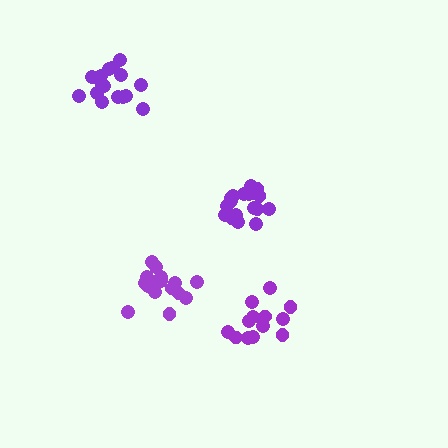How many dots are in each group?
Group 1: 17 dots, Group 2: 17 dots, Group 3: 19 dots, Group 4: 13 dots (66 total).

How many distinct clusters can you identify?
There are 4 distinct clusters.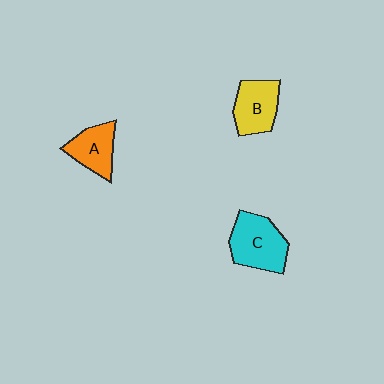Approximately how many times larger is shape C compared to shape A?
Approximately 1.4 times.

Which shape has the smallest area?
Shape A (orange).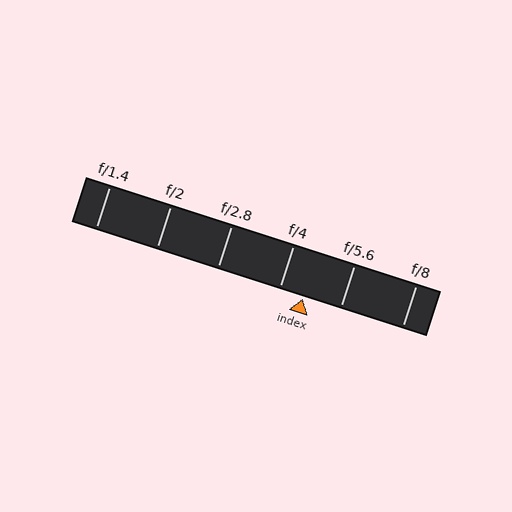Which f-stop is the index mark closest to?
The index mark is closest to f/4.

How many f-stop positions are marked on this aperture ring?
There are 6 f-stop positions marked.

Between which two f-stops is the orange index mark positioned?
The index mark is between f/4 and f/5.6.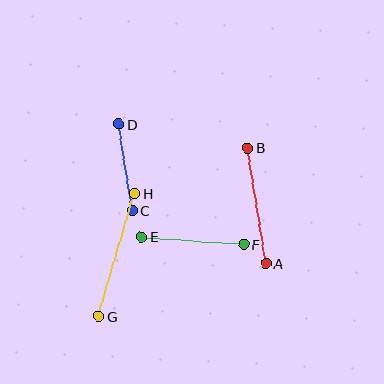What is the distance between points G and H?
The distance is approximately 128 pixels.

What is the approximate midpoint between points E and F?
The midpoint is at approximately (193, 241) pixels.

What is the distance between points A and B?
The distance is approximately 117 pixels.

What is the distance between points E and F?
The distance is approximately 102 pixels.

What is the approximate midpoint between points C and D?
The midpoint is at approximately (126, 167) pixels.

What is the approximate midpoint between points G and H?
The midpoint is at approximately (117, 255) pixels.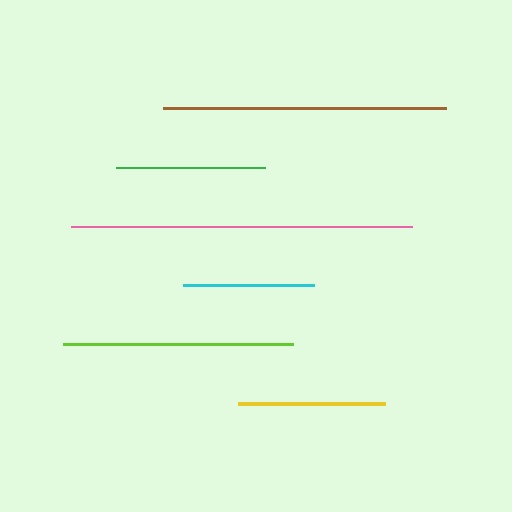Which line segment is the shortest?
The cyan line is the shortest at approximately 130 pixels.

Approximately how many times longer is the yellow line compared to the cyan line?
The yellow line is approximately 1.1 times the length of the cyan line.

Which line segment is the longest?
The pink line is the longest at approximately 341 pixels.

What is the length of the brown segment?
The brown segment is approximately 283 pixels long.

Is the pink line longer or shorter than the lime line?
The pink line is longer than the lime line.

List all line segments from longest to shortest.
From longest to shortest: pink, brown, lime, green, yellow, cyan.